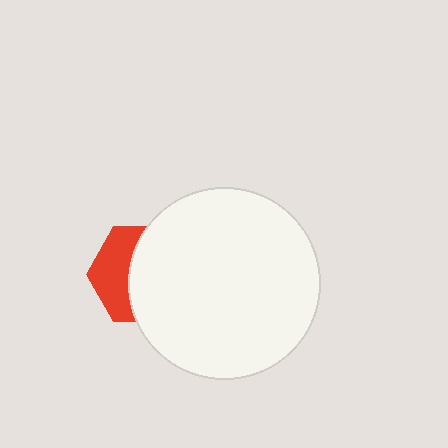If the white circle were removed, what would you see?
You would see the complete red hexagon.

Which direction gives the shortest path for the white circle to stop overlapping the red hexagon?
Moving right gives the shortest separation.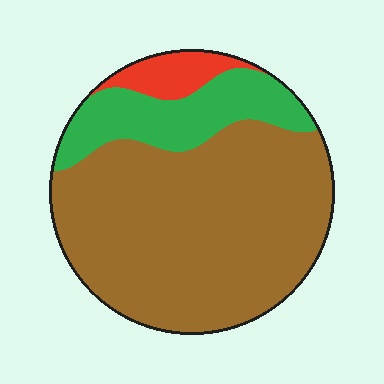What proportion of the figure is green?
Green takes up less than a quarter of the figure.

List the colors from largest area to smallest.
From largest to smallest: brown, green, red.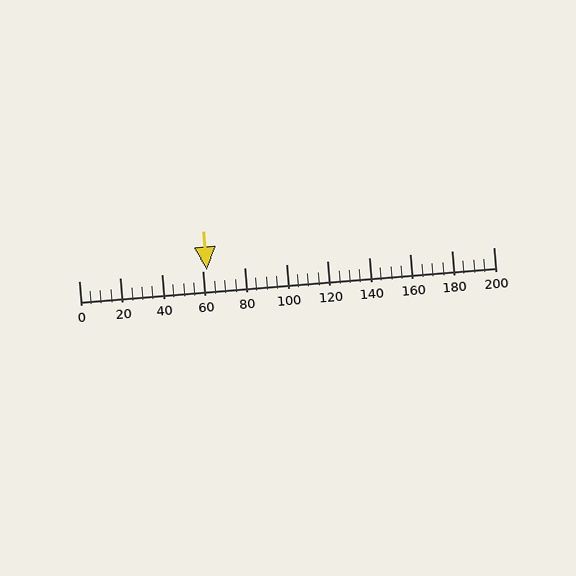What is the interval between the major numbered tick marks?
The major tick marks are spaced 20 units apart.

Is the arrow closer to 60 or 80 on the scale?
The arrow is closer to 60.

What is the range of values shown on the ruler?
The ruler shows values from 0 to 200.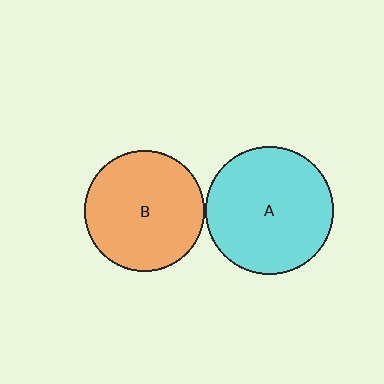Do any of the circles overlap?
No, none of the circles overlap.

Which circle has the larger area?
Circle A (cyan).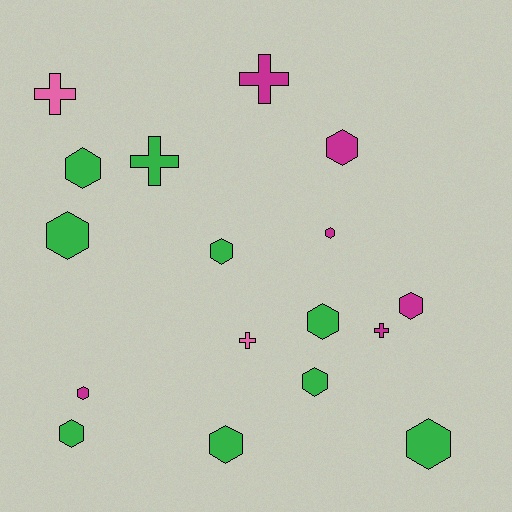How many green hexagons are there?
There are 8 green hexagons.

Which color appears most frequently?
Green, with 9 objects.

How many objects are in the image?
There are 17 objects.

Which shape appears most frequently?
Hexagon, with 12 objects.